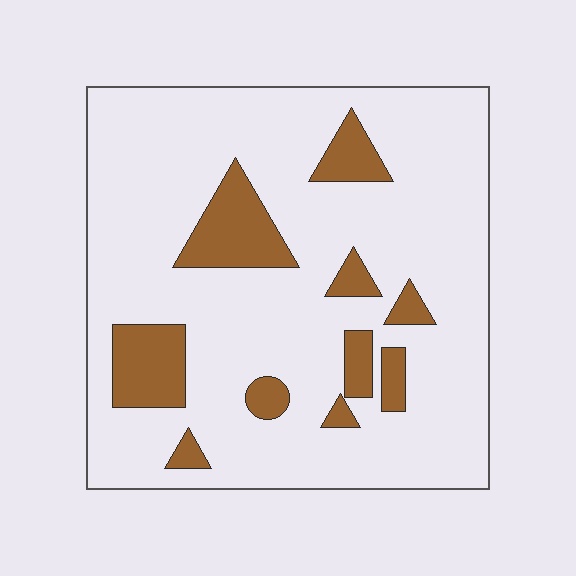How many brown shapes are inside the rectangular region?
10.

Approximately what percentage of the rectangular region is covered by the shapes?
Approximately 15%.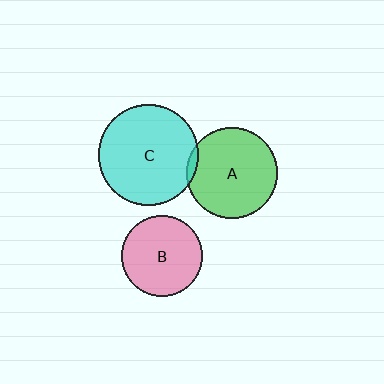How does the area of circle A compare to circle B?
Approximately 1.3 times.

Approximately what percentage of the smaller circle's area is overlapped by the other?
Approximately 5%.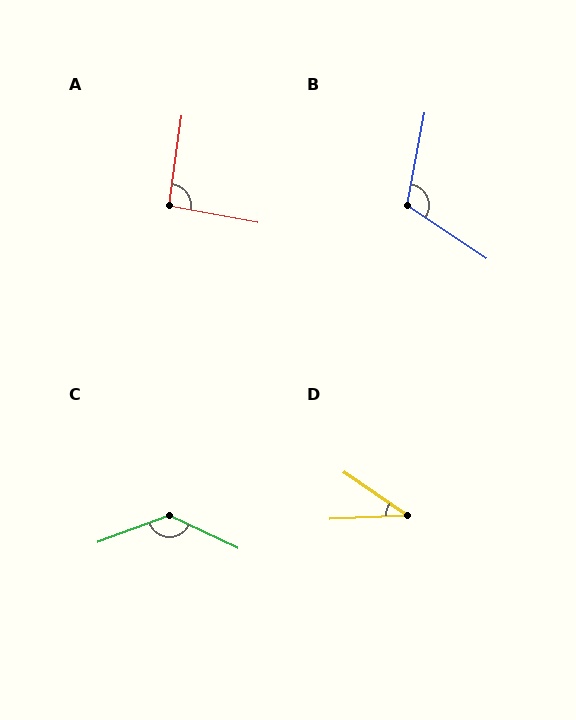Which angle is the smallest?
D, at approximately 37 degrees.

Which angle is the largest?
C, at approximately 134 degrees.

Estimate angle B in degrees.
Approximately 113 degrees.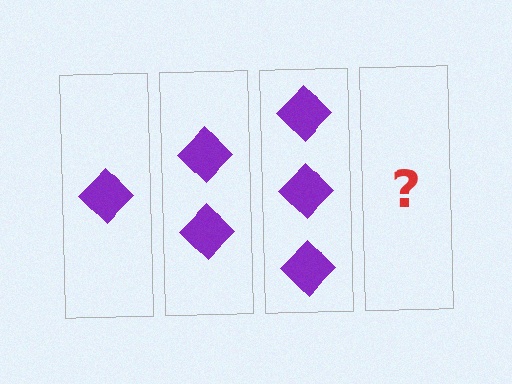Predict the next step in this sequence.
The next step is 4 diamonds.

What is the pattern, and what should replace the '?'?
The pattern is that each step adds one more diamond. The '?' should be 4 diamonds.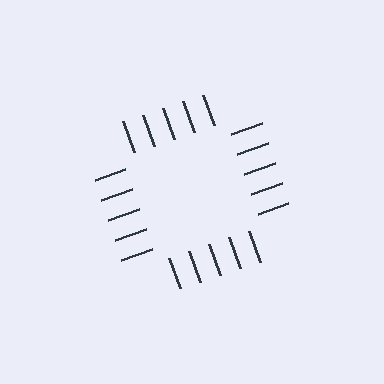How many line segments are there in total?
20 — 5 along each of the 4 edges.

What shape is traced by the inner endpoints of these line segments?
An illusory square — the line segments terminate on its edges but no continuous stroke is drawn.